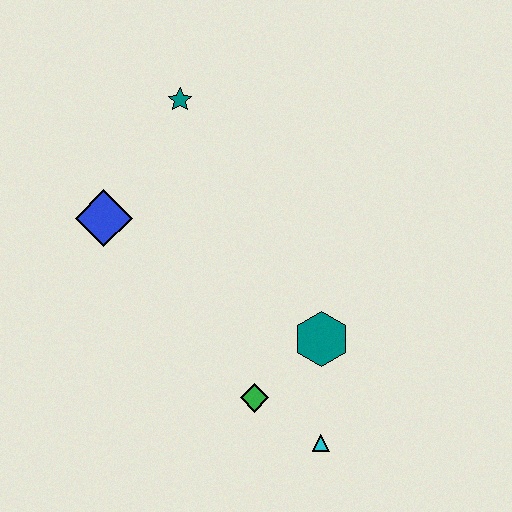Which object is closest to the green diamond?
The cyan triangle is closest to the green diamond.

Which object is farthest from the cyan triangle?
The teal star is farthest from the cyan triangle.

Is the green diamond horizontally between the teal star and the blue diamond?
No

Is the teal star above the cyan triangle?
Yes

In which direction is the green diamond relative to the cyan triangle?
The green diamond is to the left of the cyan triangle.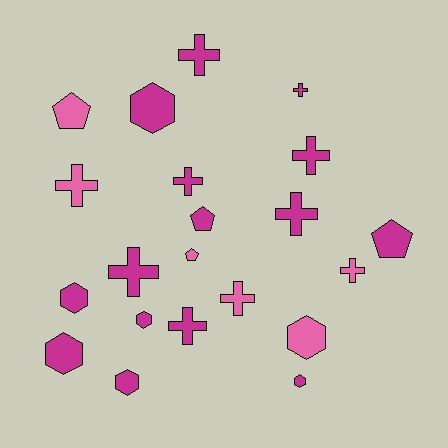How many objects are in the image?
There are 21 objects.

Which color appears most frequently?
Magenta, with 15 objects.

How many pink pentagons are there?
There are 2 pink pentagons.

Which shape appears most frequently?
Cross, with 10 objects.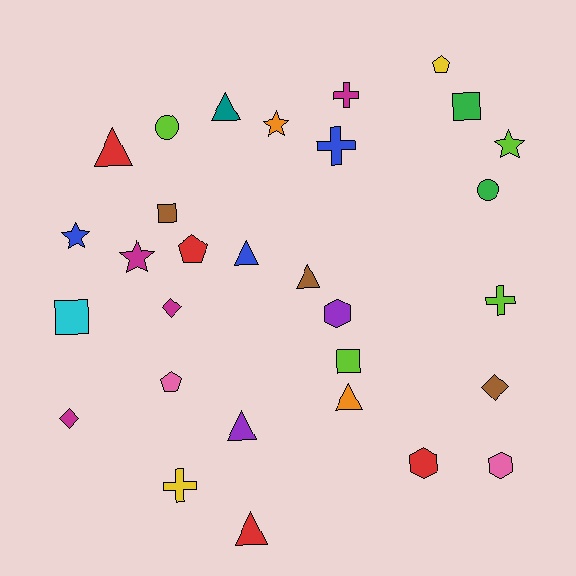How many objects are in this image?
There are 30 objects.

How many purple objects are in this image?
There are 2 purple objects.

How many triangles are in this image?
There are 7 triangles.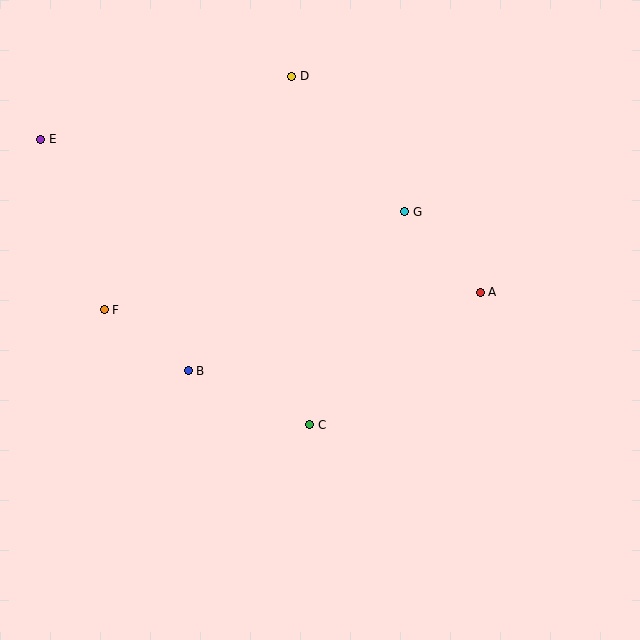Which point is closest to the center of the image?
Point C at (310, 425) is closest to the center.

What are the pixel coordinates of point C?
Point C is at (310, 425).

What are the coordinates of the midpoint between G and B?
The midpoint between G and B is at (296, 291).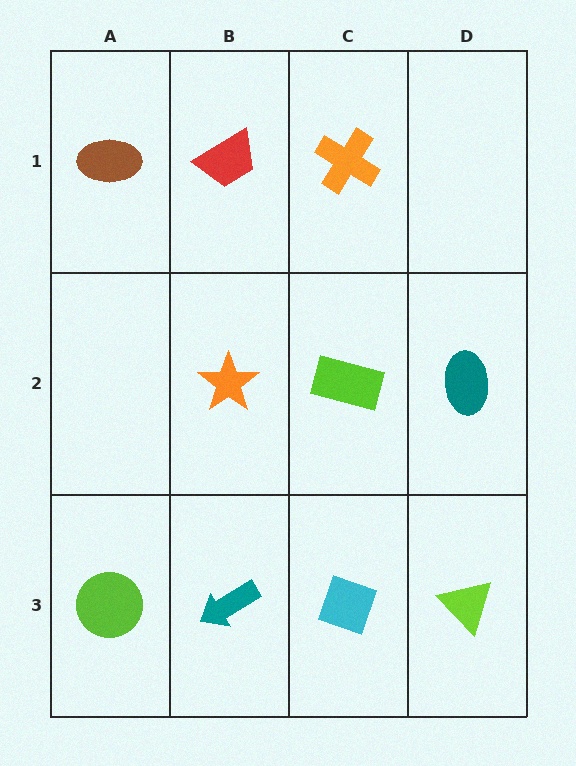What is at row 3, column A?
A lime circle.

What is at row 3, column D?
A lime triangle.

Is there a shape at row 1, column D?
No, that cell is empty.